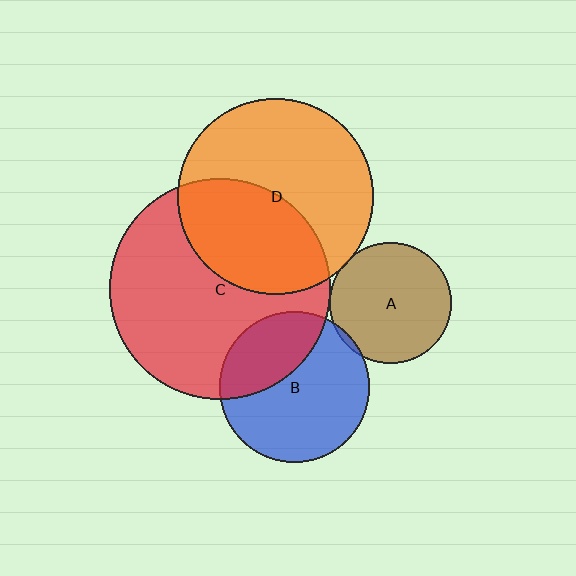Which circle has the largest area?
Circle C (red).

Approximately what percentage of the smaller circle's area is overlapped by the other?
Approximately 5%.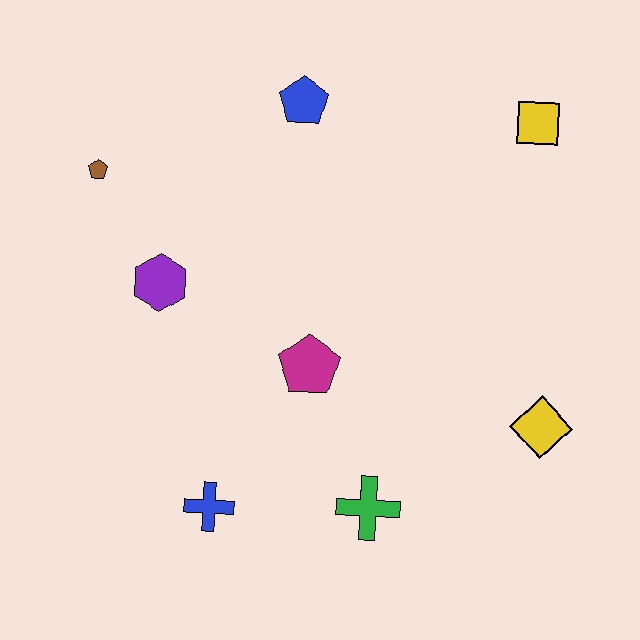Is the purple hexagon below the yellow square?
Yes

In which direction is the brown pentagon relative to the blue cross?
The brown pentagon is above the blue cross.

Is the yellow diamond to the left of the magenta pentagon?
No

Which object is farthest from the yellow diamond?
The brown pentagon is farthest from the yellow diamond.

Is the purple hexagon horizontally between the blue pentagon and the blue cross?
No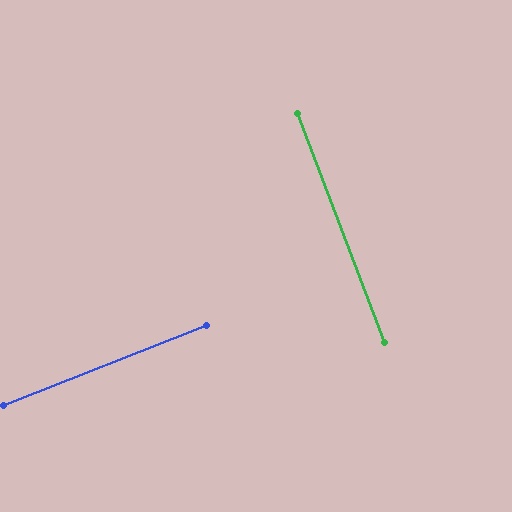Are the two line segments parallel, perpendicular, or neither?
Perpendicular — they meet at approximately 89°.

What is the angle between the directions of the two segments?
Approximately 89 degrees.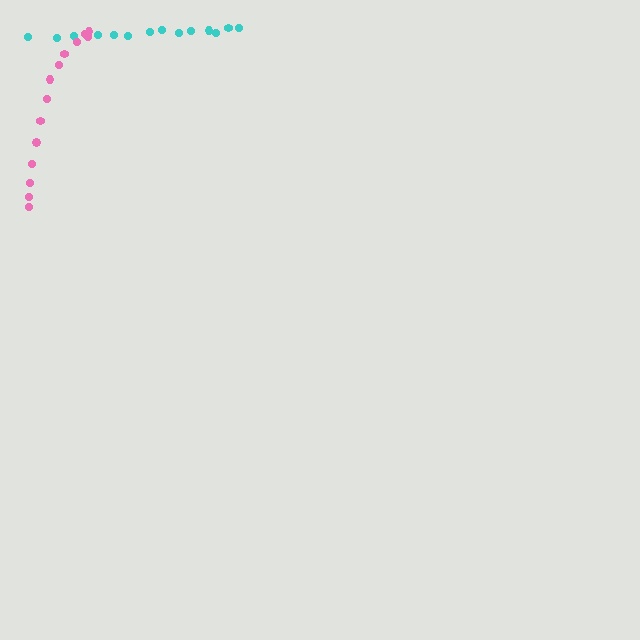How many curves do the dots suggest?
There are 2 distinct paths.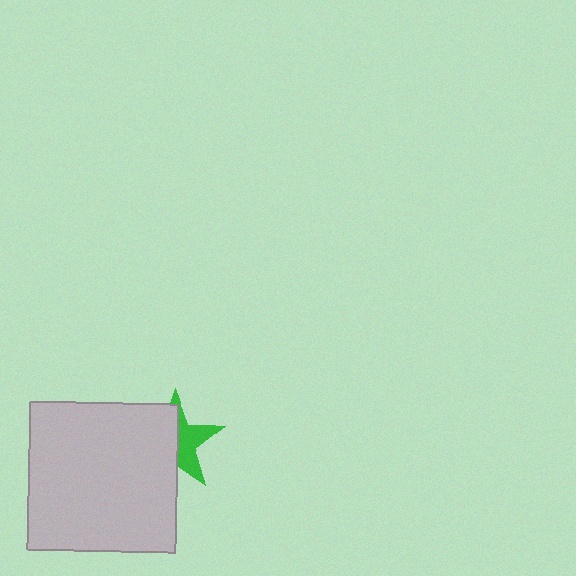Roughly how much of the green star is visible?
About half of it is visible (roughly 45%).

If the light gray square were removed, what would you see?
You would see the complete green star.